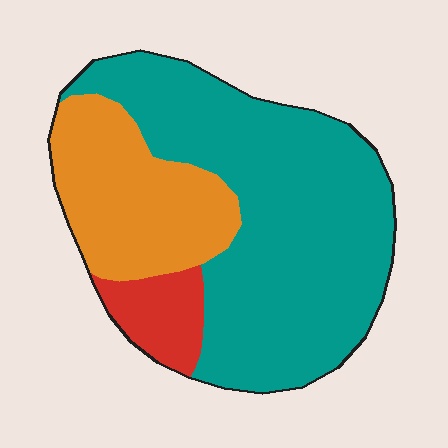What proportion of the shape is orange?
Orange covers 27% of the shape.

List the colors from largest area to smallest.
From largest to smallest: teal, orange, red.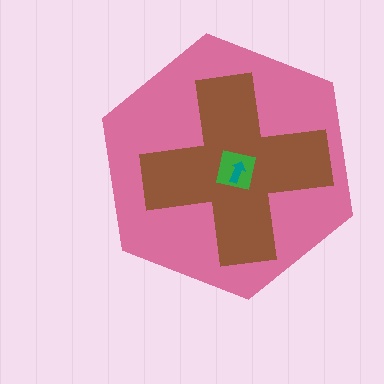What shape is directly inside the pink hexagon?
The brown cross.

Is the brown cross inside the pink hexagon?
Yes.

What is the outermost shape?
The pink hexagon.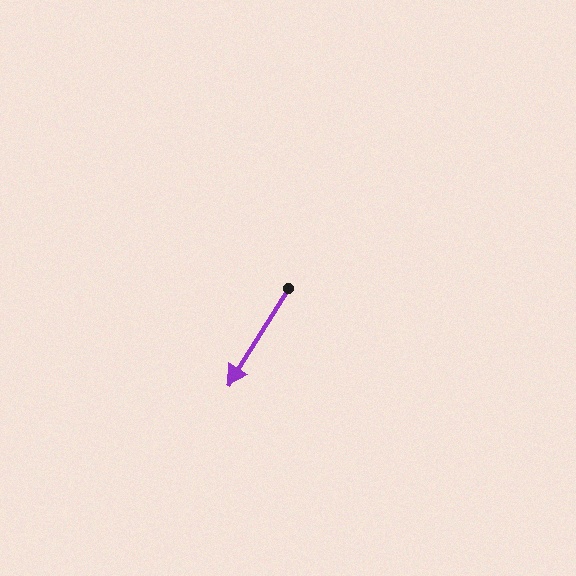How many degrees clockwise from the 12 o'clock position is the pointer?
Approximately 212 degrees.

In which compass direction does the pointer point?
Southwest.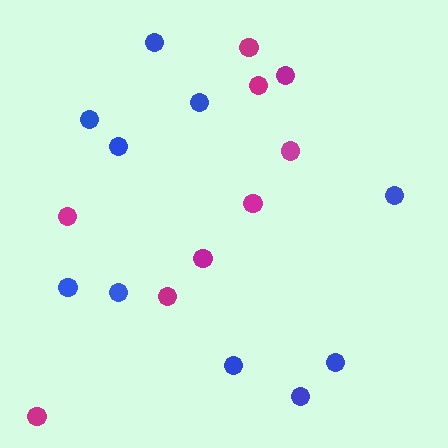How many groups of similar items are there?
There are 2 groups: one group of magenta circles (9) and one group of blue circles (10).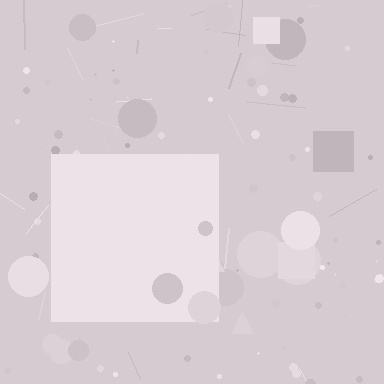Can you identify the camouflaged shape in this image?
The camouflaged shape is a square.